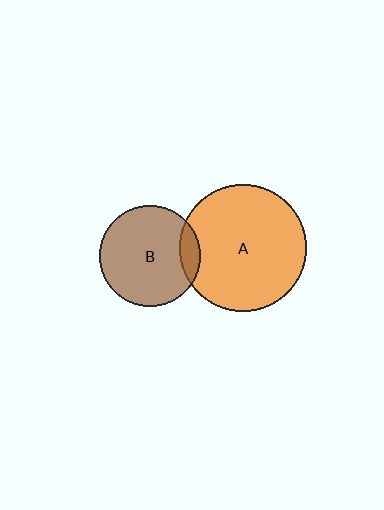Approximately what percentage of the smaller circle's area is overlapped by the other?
Approximately 10%.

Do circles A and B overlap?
Yes.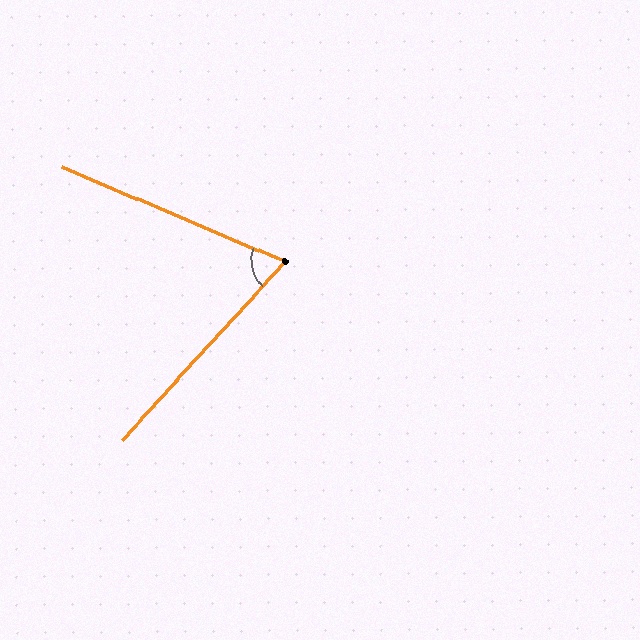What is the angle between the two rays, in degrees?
Approximately 71 degrees.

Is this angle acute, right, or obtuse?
It is acute.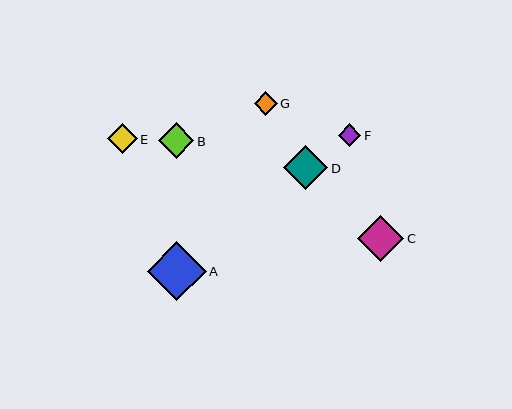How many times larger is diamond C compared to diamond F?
Diamond C is approximately 2.1 times the size of diamond F.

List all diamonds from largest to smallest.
From largest to smallest: A, C, D, B, E, G, F.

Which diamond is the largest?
Diamond A is the largest with a size of approximately 59 pixels.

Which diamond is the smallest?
Diamond F is the smallest with a size of approximately 22 pixels.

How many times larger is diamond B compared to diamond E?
Diamond B is approximately 1.2 times the size of diamond E.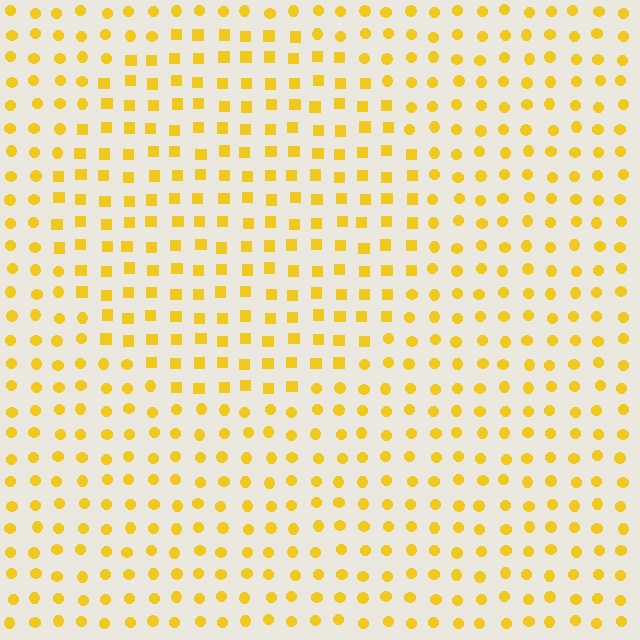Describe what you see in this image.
The image is filled with small yellow elements arranged in a uniform grid. A circle-shaped region contains squares, while the surrounding area contains circles. The boundary is defined purely by the change in element shape.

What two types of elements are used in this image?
The image uses squares inside the circle region and circles outside it.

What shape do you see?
I see a circle.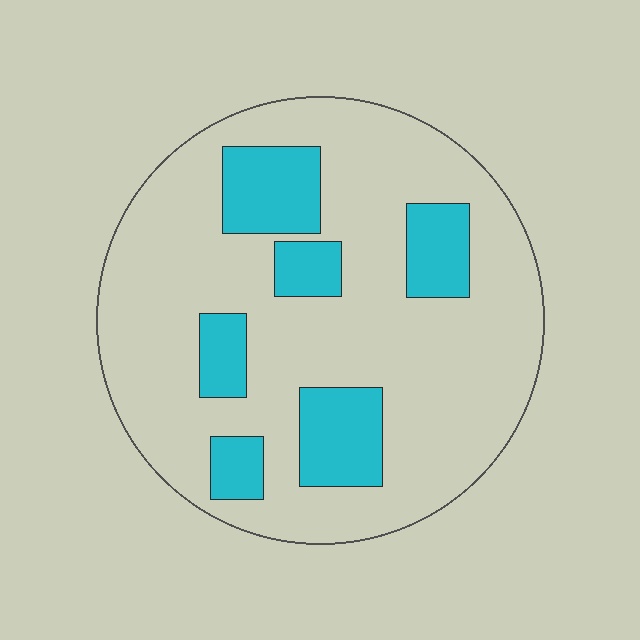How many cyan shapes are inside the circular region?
6.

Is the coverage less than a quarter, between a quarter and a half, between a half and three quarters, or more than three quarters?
Less than a quarter.